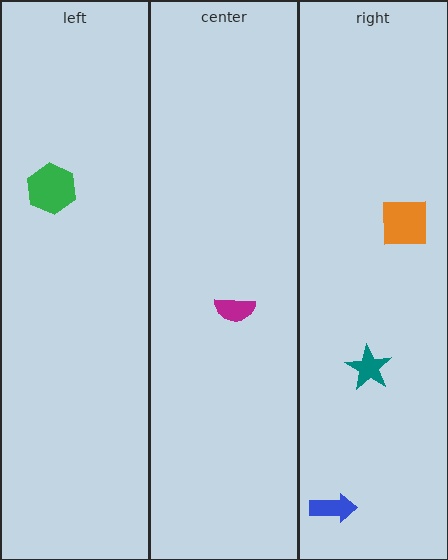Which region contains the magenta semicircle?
The center region.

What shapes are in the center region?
The magenta semicircle.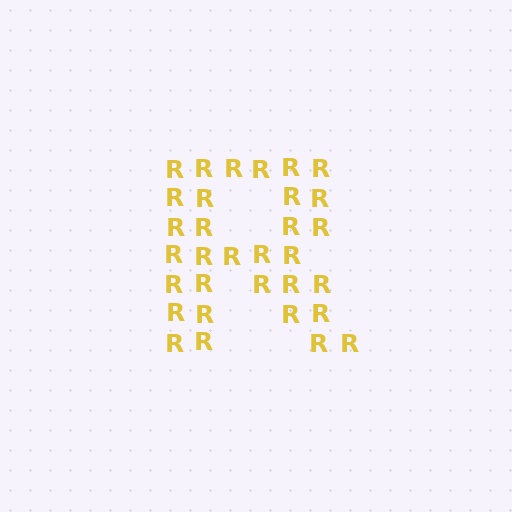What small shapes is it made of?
It is made of small letter R's.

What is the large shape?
The large shape is the letter R.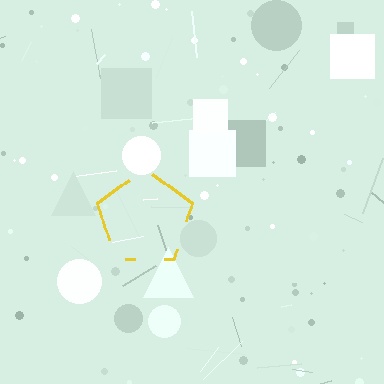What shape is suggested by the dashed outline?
The dashed outline suggests a pentagon.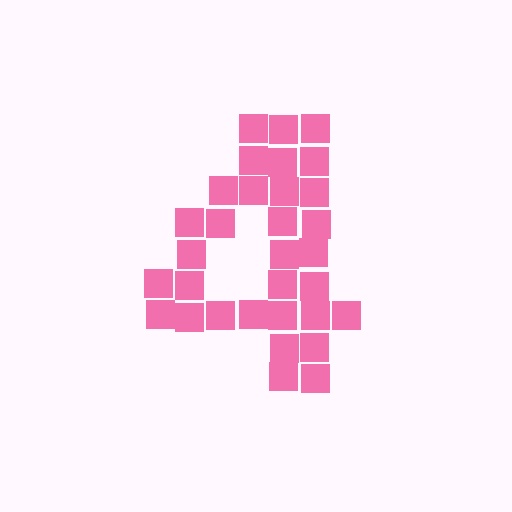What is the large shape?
The large shape is the digit 4.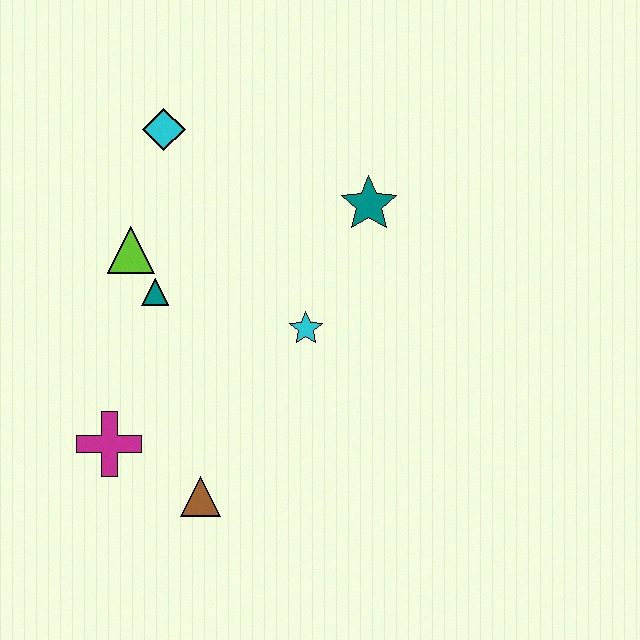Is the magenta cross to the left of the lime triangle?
Yes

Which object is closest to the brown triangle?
The magenta cross is closest to the brown triangle.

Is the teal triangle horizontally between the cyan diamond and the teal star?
No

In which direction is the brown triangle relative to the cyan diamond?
The brown triangle is below the cyan diamond.